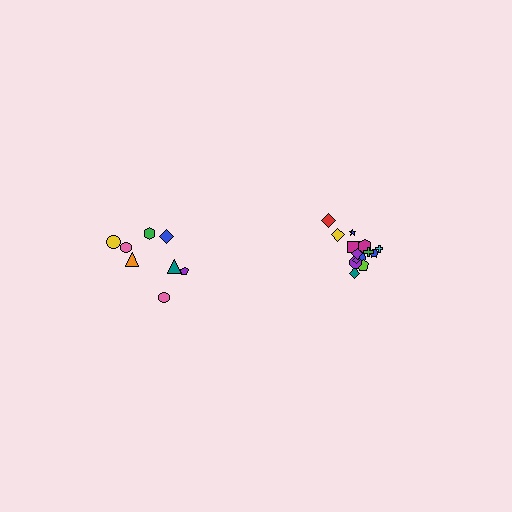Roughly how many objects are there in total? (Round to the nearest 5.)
Roughly 25 objects in total.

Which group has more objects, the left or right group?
The right group.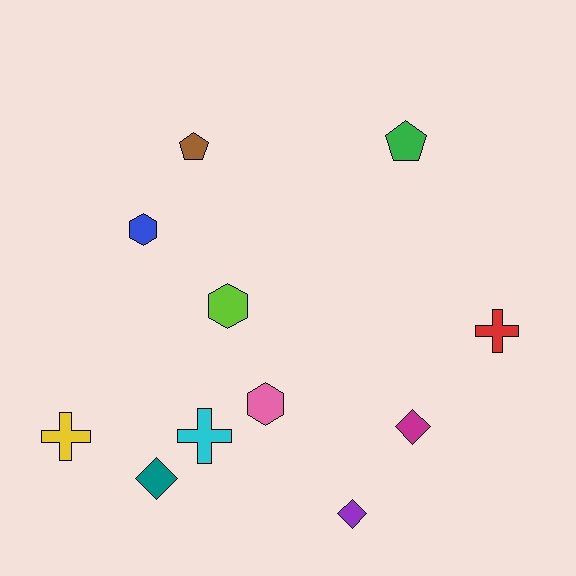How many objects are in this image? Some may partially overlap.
There are 11 objects.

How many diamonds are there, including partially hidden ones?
There are 3 diamonds.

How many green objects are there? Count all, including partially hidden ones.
There is 1 green object.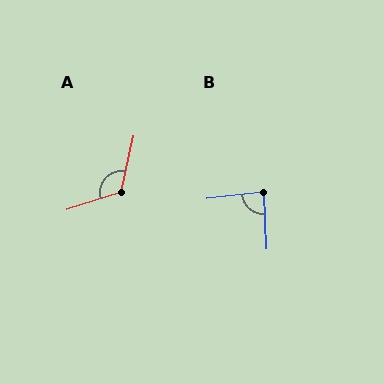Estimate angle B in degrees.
Approximately 86 degrees.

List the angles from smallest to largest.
B (86°), A (119°).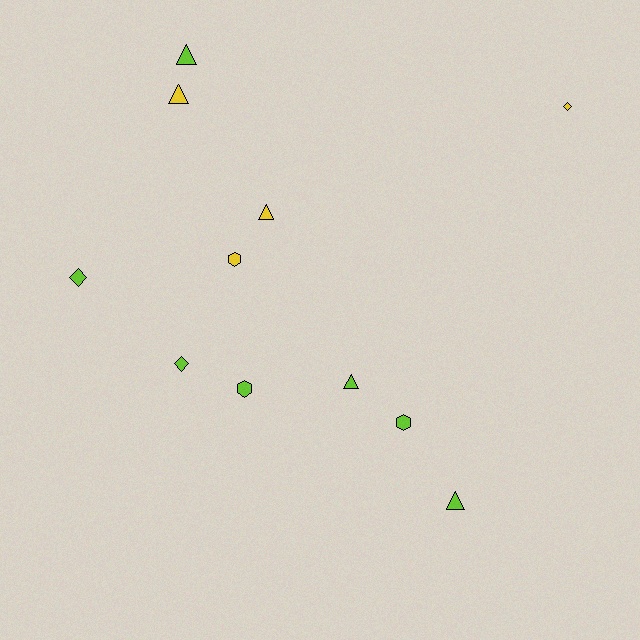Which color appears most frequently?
Lime, with 7 objects.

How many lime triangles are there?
There are 3 lime triangles.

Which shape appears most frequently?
Triangle, with 5 objects.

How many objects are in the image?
There are 11 objects.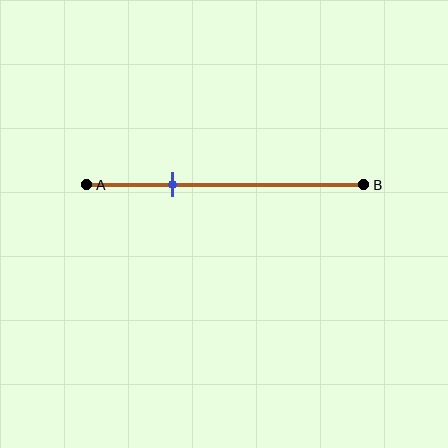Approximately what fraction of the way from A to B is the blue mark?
The blue mark is approximately 30% of the way from A to B.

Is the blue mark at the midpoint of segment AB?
No, the mark is at about 30% from A, not at the 50% midpoint.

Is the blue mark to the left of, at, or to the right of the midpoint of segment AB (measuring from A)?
The blue mark is to the left of the midpoint of segment AB.